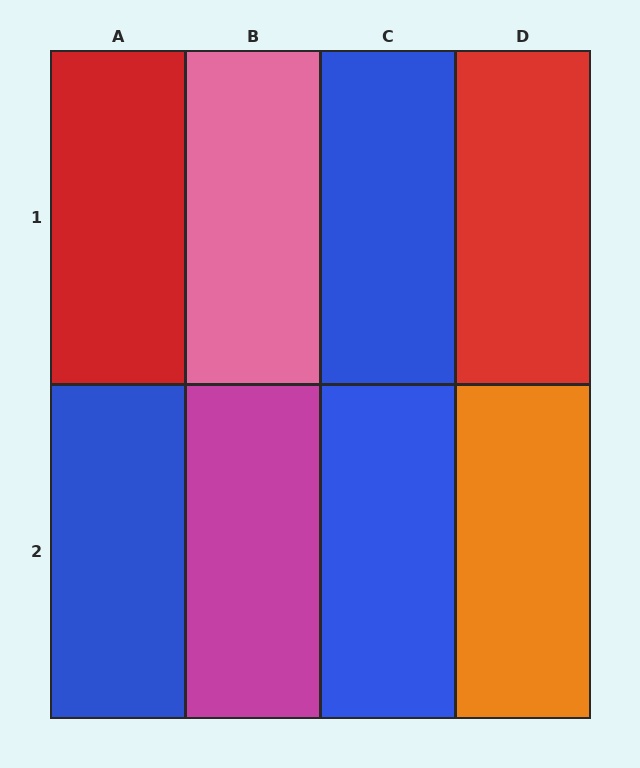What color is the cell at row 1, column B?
Pink.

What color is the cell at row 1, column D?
Red.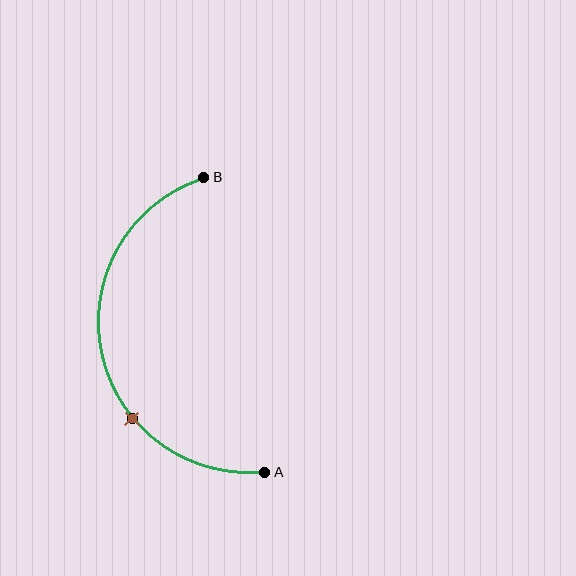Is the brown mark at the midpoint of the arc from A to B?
No. The brown mark lies on the arc but is closer to endpoint A. The arc midpoint would be at the point on the curve equidistant along the arc from both A and B.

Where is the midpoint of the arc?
The arc midpoint is the point on the curve farthest from the straight line joining A and B. It sits to the left of that line.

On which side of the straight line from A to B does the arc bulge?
The arc bulges to the left of the straight line connecting A and B.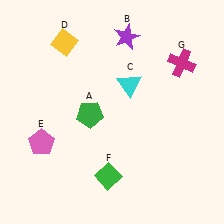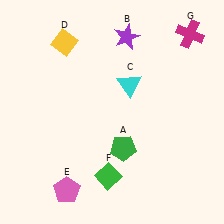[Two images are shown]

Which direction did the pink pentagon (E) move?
The pink pentagon (E) moved down.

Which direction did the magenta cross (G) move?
The magenta cross (G) moved up.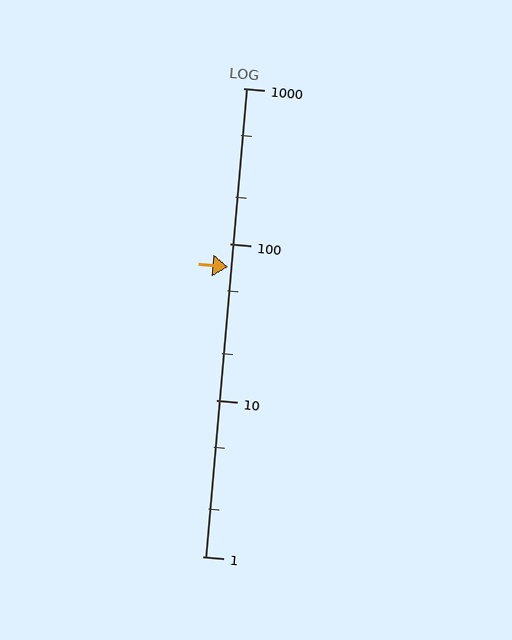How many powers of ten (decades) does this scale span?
The scale spans 3 decades, from 1 to 1000.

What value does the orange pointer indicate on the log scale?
The pointer indicates approximately 72.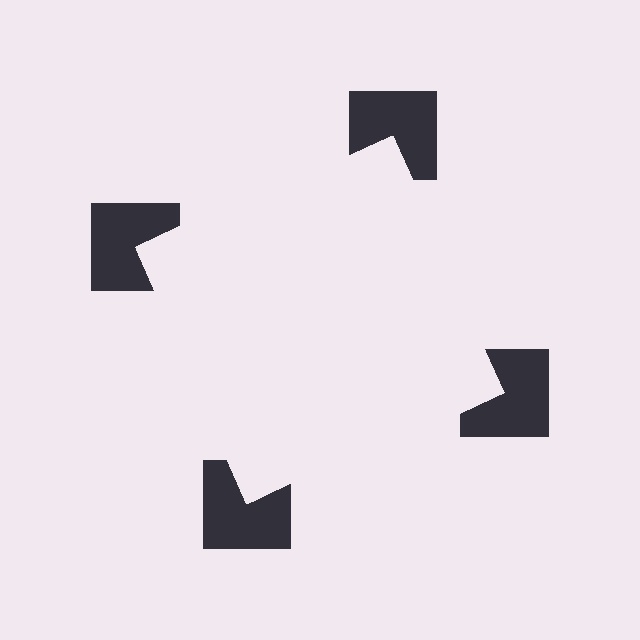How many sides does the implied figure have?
4 sides.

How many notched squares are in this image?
There are 4 — one at each vertex of the illusory square.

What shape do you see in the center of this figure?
An illusory square — its edges are inferred from the aligned wedge cuts in the notched squares, not physically drawn.